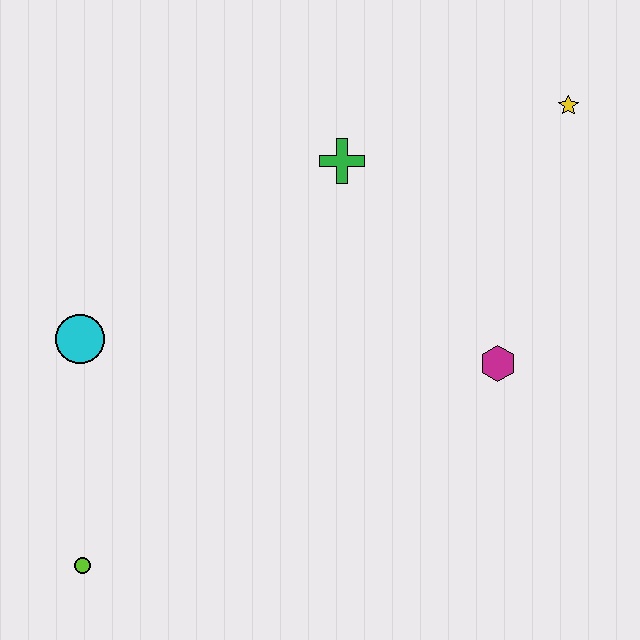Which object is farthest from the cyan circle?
The yellow star is farthest from the cyan circle.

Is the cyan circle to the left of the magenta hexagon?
Yes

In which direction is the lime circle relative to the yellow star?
The lime circle is to the left of the yellow star.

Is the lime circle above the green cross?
No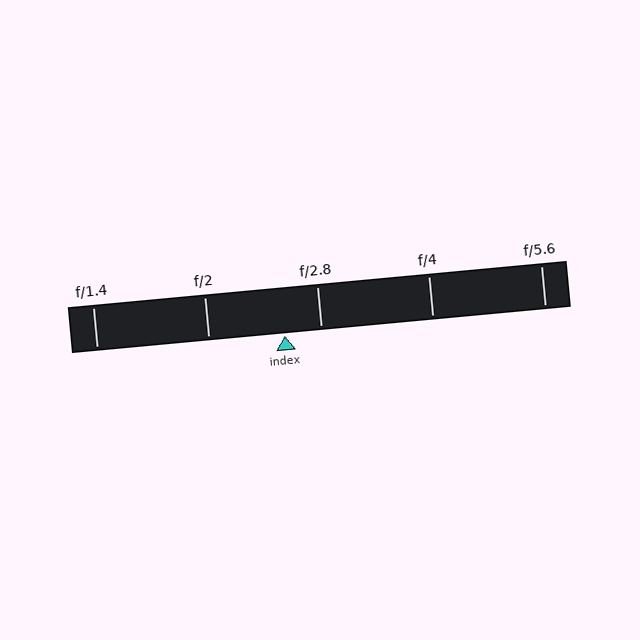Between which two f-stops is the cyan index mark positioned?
The index mark is between f/2 and f/2.8.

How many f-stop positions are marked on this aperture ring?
There are 5 f-stop positions marked.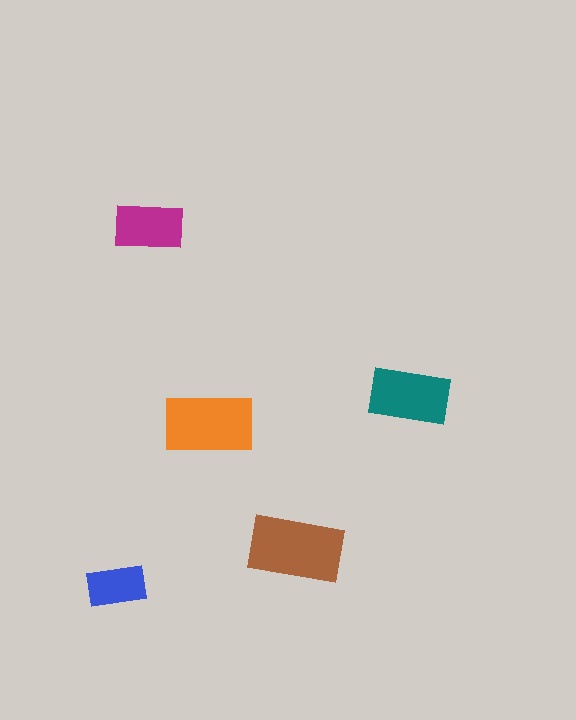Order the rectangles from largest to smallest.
the brown one, the orange one, the teal one, the magenta one, the blue one.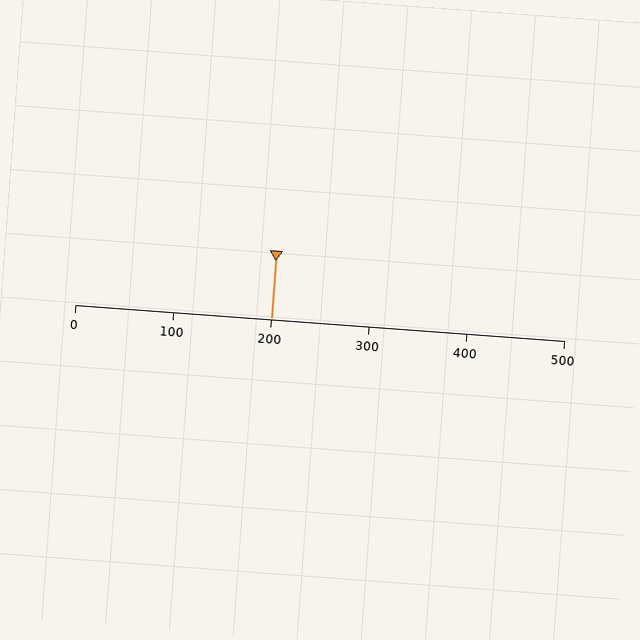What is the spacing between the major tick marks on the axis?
The major ticks are spaced 100 apart.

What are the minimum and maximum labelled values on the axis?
The axis runs from 0 to 500.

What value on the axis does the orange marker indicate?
The marker indicates approximately 200.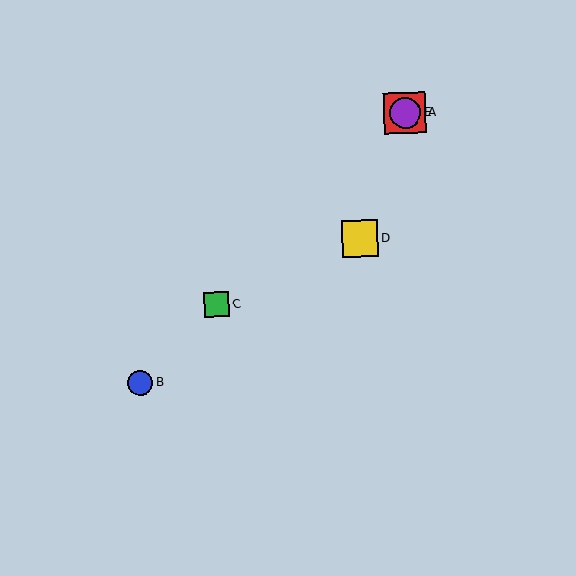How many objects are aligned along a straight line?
4 objects (A, B, C, E) are aligned along a straight line.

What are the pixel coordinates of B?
Object B is at (140, 383).